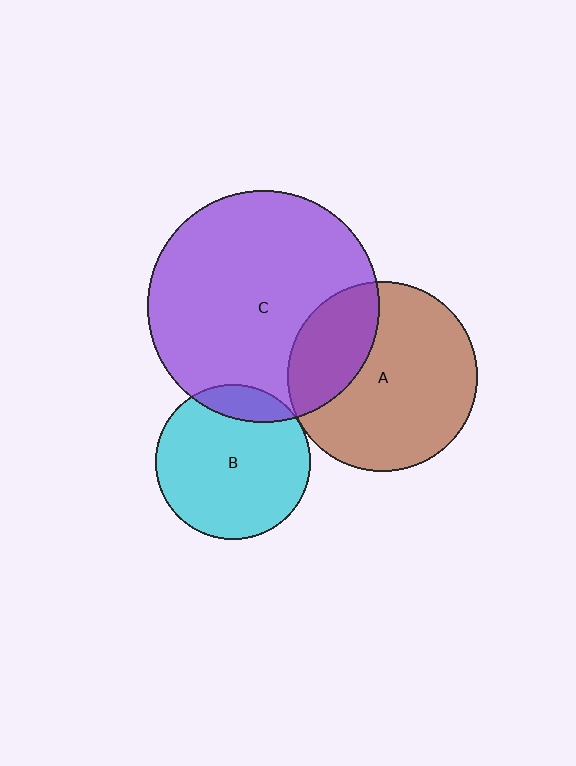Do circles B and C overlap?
Yes.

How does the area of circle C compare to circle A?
Approximately 1.5 times.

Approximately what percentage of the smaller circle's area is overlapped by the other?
Approximately 15%.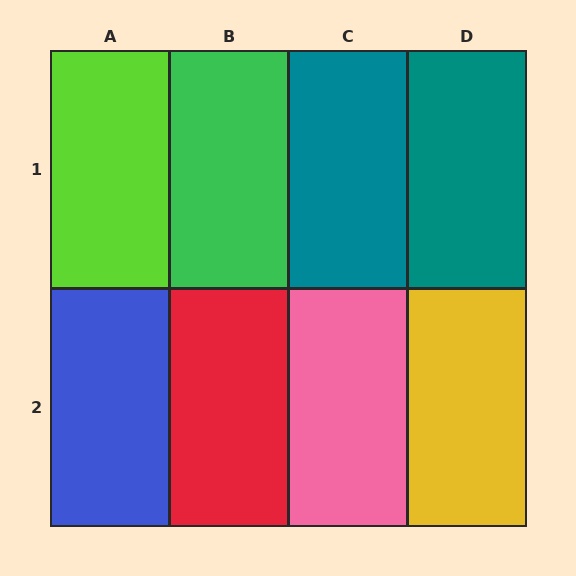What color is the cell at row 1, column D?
Teal.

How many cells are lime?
1 cell is lime.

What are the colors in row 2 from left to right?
Blue, red, pink, yellow.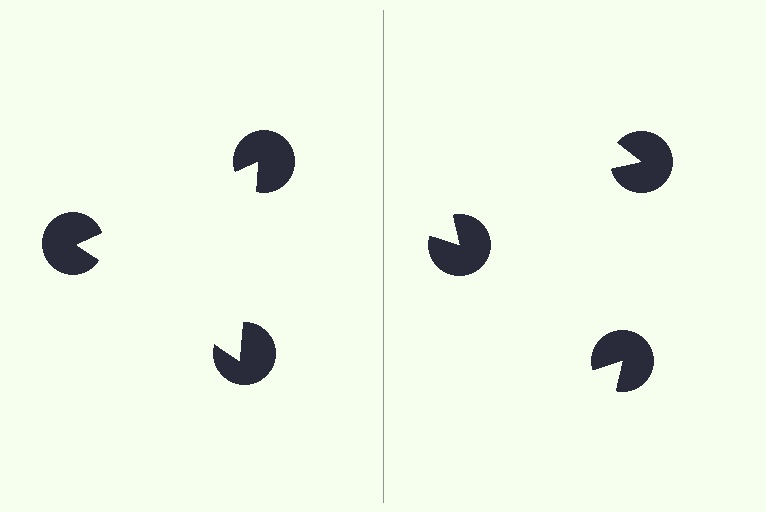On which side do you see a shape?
An illusory triangle appears on the left side. On the right side the wedge cuts are rotated, so no coherent shape forms.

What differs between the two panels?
The pac-man discs are positioned identically on both sides; only the wedge orientations differ. On the left they align to a triangle; on the right they are misaligned.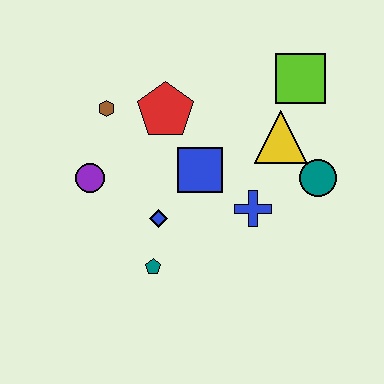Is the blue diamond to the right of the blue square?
No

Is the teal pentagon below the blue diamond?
Yes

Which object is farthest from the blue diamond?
The lime square is farthest from the blue diamond.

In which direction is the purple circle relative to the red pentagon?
The purple circle is to the left of the red pentagon.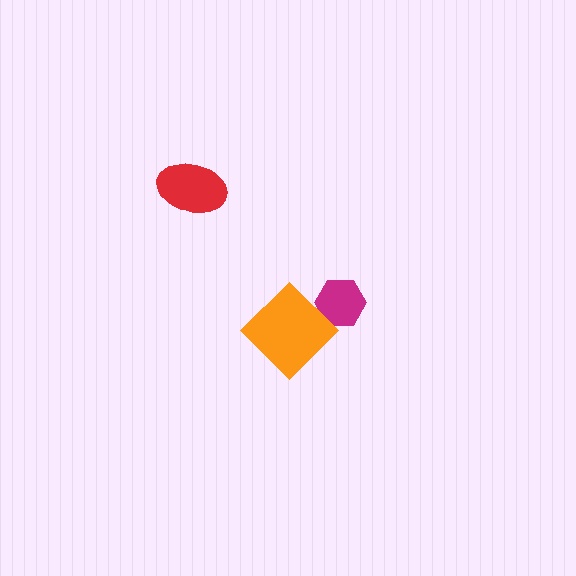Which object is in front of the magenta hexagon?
The orange diamond is in front of the magenta hexagon.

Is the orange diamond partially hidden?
No, no other shape covers it.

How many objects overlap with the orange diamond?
1 object overlaps with the orange diamond.